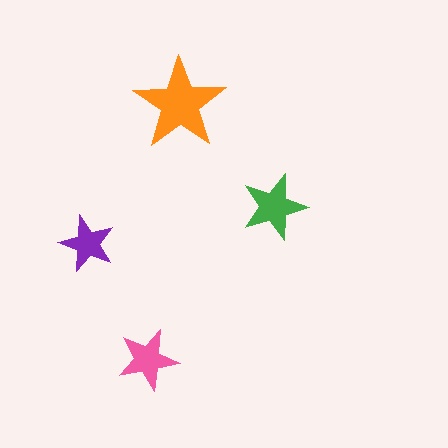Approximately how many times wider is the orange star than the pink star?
About 1.5 times wider.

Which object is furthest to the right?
The green star is rightmost.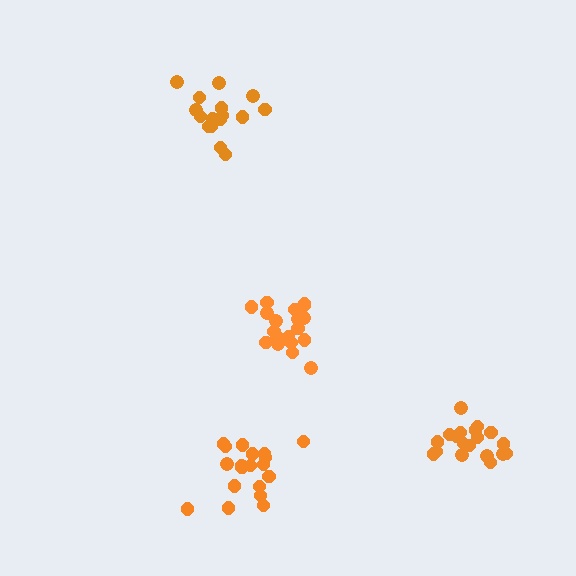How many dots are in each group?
Group 1: 20 dots, Group 2: 19 dots, Group 3: 20 dots, Group 4: 16 dots (75 total).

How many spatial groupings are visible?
There are 4 spatial groupings.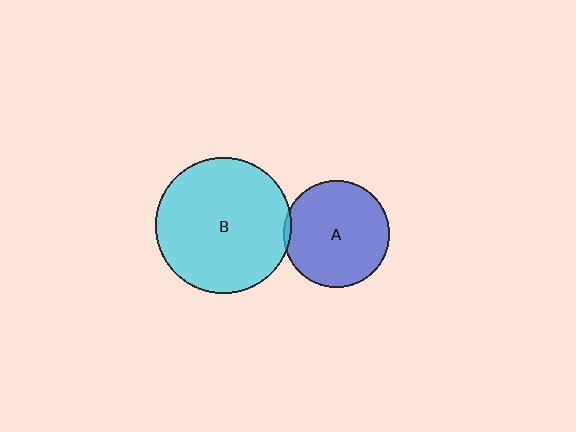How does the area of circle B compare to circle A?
Approximately 1.6 times.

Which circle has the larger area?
Circle B (cyan).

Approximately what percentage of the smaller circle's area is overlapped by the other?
Approximately 5%.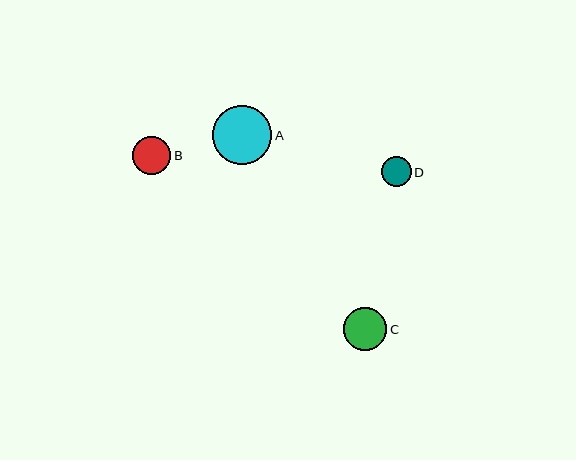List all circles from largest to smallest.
From largest to smallest: A, C, B, D.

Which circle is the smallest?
Circle D is the smallest with a size of approximately 30 pixels.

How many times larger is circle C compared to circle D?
Circle C is approximately 1.4 times the size of circle D.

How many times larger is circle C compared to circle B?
Circle C is approximately 1.1 times the size of circle B.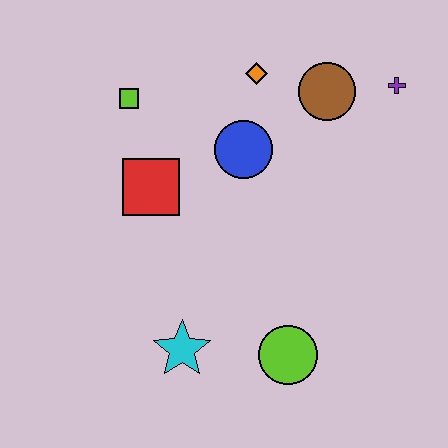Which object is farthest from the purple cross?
The cyan star is farthest from the purple cross.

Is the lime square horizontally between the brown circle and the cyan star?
No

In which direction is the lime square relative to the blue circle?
The lime square is to the left of the blue circle.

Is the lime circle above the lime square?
No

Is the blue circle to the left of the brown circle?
Yes